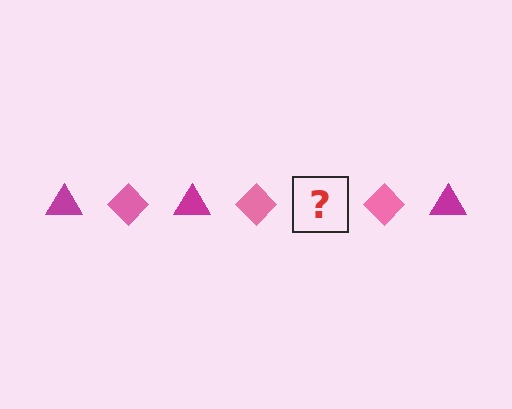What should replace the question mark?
The question mark should be replaced with a magenta triangle.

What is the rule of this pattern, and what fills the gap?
The rule is that the pattern alternates between magenta triangle and pink diamond. The gap should be filled with a magenta triangle.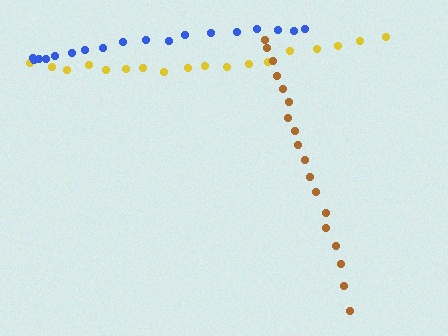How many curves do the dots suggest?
There are 3 distinct paths.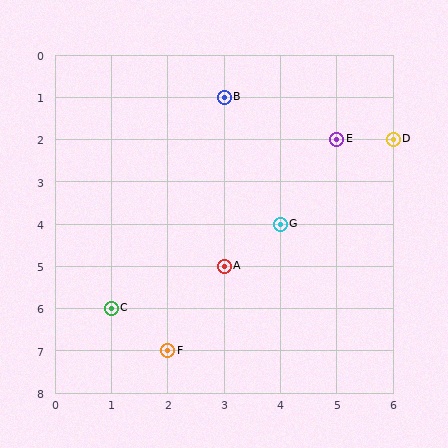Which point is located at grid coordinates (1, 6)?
Point C is at (1, 6).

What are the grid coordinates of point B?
Point B is at grid coordinates (3, 1).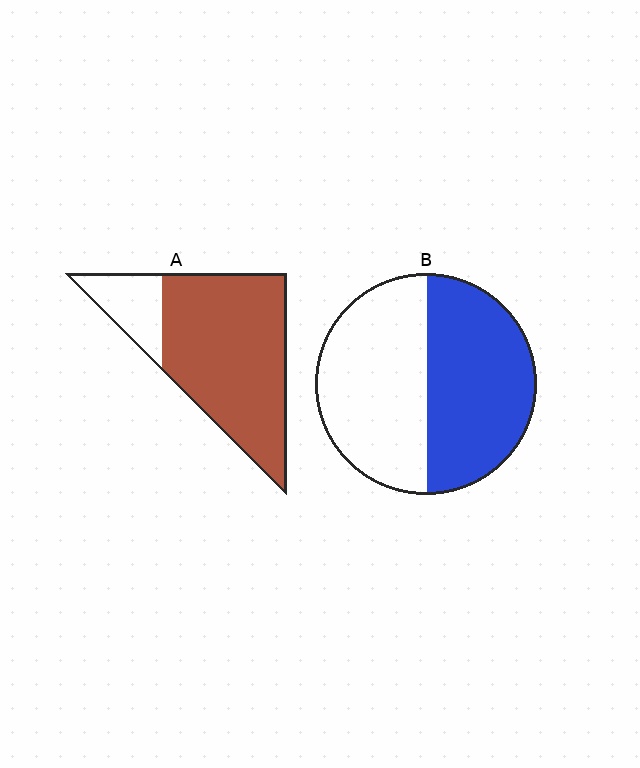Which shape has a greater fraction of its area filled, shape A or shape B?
Shape A.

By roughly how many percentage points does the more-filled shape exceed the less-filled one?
By roughly 30 percentage points (A over B).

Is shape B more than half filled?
Roughly half.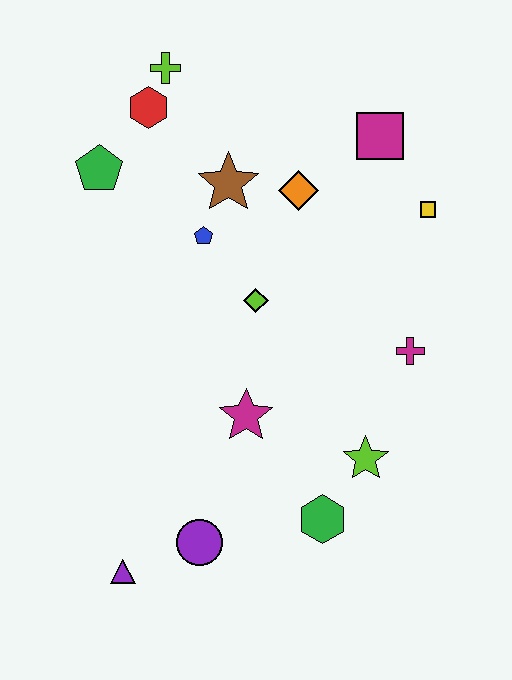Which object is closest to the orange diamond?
The brown star is closest to the orange diamond.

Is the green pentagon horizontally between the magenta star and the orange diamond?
No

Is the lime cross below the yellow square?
No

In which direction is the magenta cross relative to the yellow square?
The magenta cross is below the yellow square.